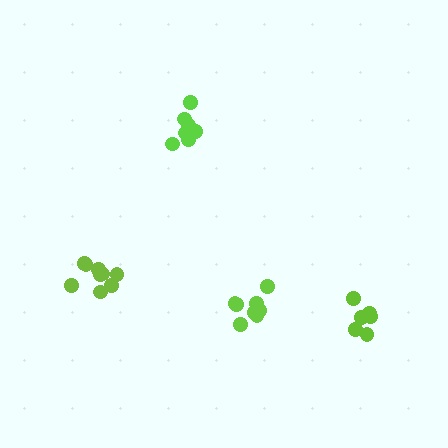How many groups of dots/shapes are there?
There are 4 groups.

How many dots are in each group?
Group 1: 8 dots, Group 2: 8 dots, Group 3: 9 dots, Group 4: 6 dots (31 total).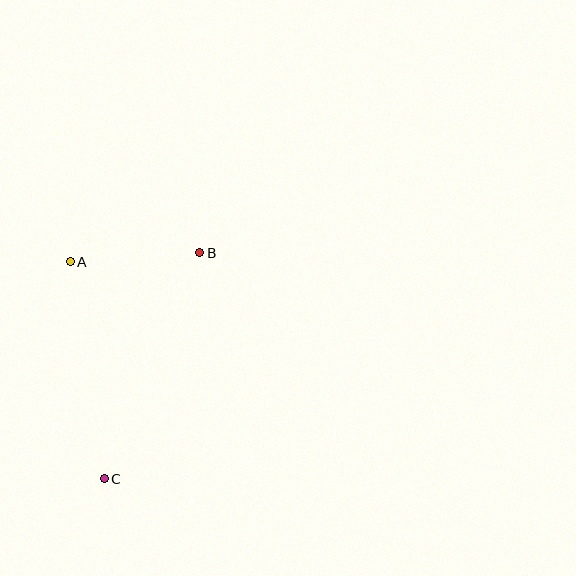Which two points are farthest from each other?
Points B and C are farthest from each other.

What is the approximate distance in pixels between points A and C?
The distance between A and C is approximately 219 pixels.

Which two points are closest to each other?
Points A and B are closest to each other.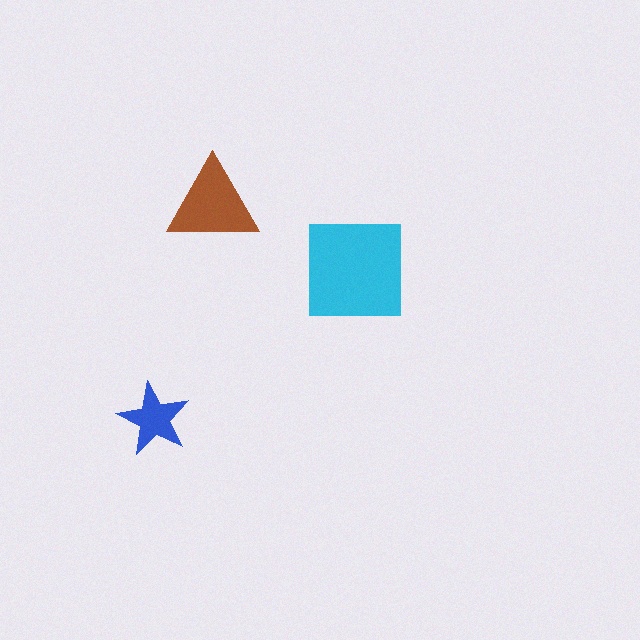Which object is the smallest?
The blue star.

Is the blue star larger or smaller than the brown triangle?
Smaller.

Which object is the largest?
The cyan square.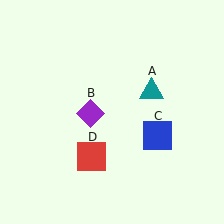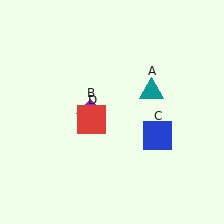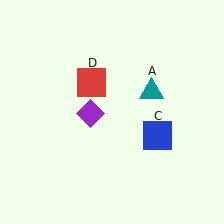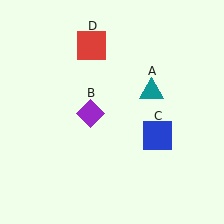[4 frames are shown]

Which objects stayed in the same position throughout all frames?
Teal triangle (object A) and purple diamond (object B) and blue square (object C) remained stationary.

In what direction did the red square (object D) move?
The red square (object D) moved up.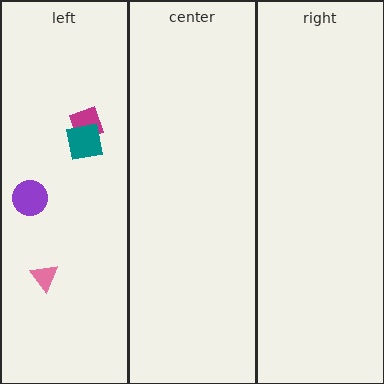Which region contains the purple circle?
The left region.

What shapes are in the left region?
The magenta diamond, the pink triangle, the teal square, the purple circle.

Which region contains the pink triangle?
The left region.